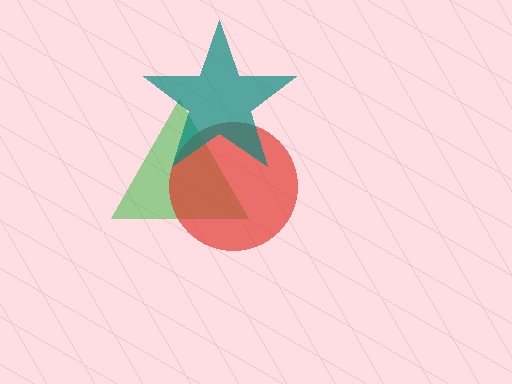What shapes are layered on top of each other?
The layered shapes are: a green triangle, a red circle, a teal star.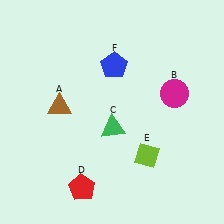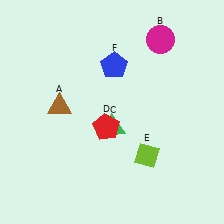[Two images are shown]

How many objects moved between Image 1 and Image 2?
2 objects moved between the two images.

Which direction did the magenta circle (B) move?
The magenta circle (B) moved up.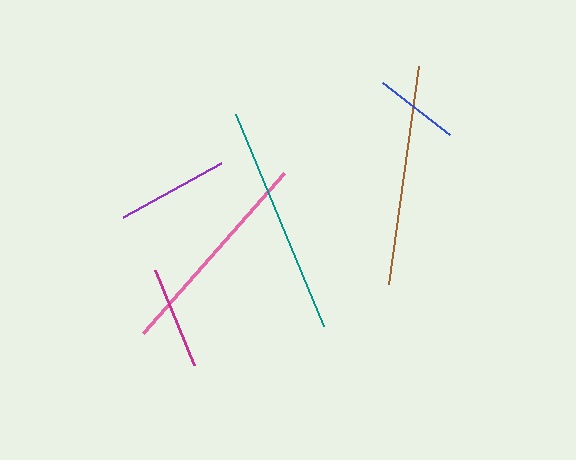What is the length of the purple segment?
The purple segment is approximately 112 pixels long.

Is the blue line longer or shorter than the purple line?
The purple line is longer than the blue line.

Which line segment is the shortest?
The blue line is the shortest at approximately 85 pixels.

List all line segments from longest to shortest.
From longest to shortest: teal, brown, pink, purple, magenta, blue.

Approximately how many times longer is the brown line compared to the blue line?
The brown line is approximately 2.6 times the length of the blue line.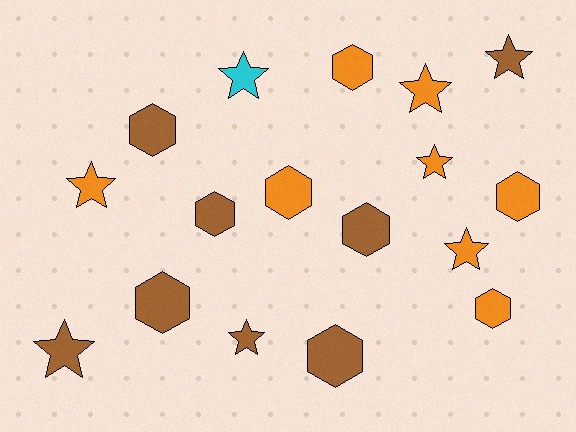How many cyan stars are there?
There is 1 cyan star.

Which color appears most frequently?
Orange, with 8 objects.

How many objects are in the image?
There are 17 objects.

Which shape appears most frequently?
Hexagon, with 9 objects.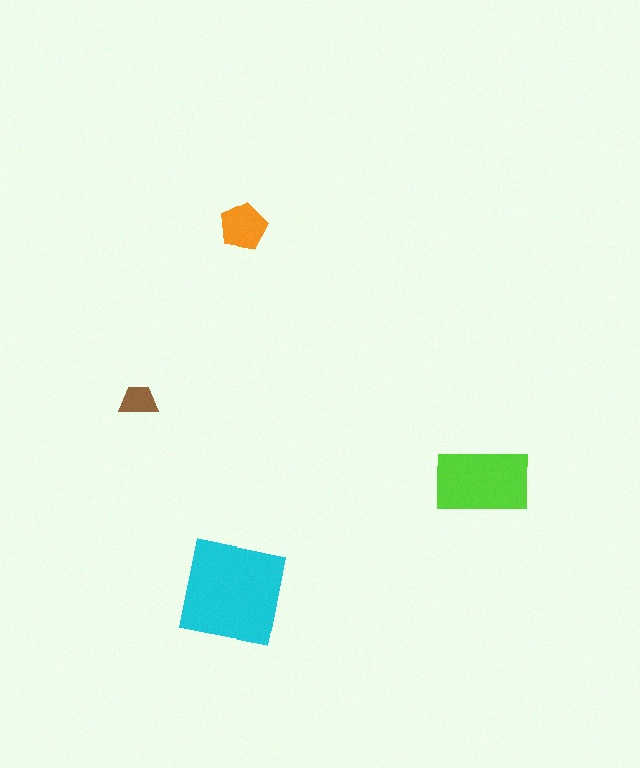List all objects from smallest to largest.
The brown trapezoid, the orange pentagon, the lime rectangle, the cyan square.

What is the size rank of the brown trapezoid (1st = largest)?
4th.